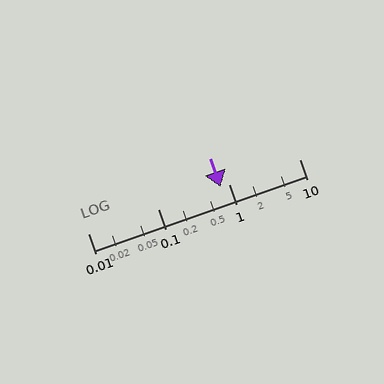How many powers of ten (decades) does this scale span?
The scale spans 3 decades, from 0.01 to 10.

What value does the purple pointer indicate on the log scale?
The pointer indicates approximately 0.76.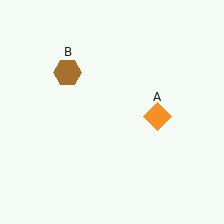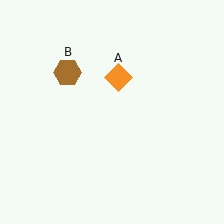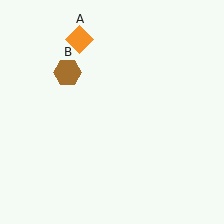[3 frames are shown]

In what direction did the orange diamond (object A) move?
The orange diamond (object A) moved up and to the left.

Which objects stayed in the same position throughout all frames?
Brown hexagon (object B) remained stationary.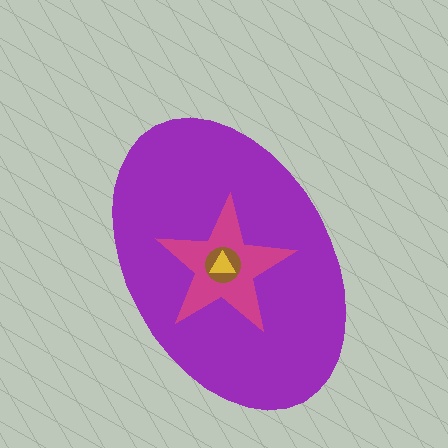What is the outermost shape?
The purple ellipse.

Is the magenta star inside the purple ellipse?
Yes.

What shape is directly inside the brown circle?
The yellow triangle.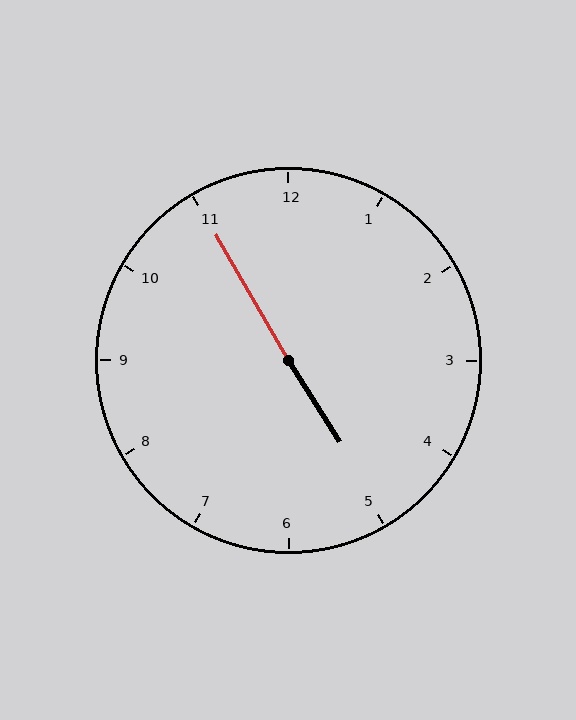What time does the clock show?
4:55.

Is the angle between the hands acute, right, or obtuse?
It is obtuse.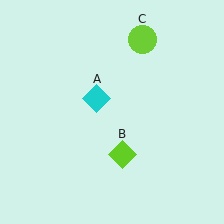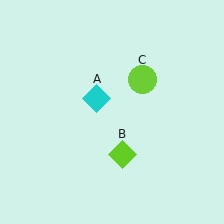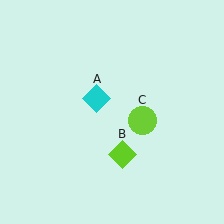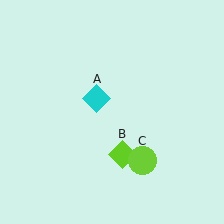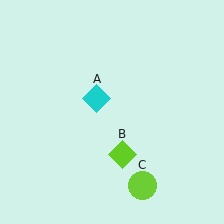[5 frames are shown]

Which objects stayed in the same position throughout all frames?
Cyan diamond (object A) and lime diamond (object B) remained stationary.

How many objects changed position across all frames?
1 object changed position: lime circle (object C).